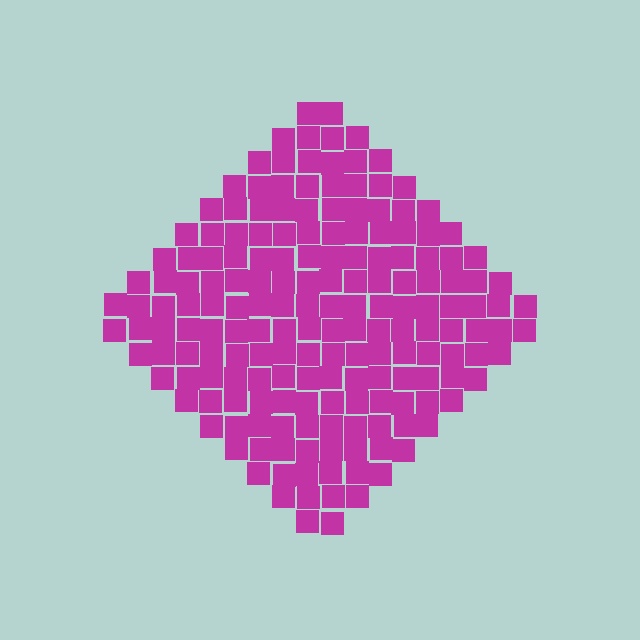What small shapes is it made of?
It is made of small squares.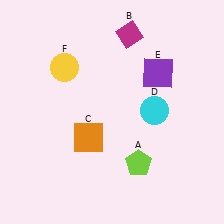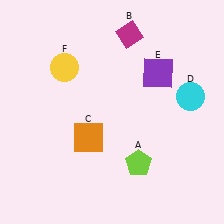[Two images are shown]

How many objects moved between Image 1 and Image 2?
1 object moved between the two images.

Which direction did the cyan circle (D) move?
The cyan circle (D) moved right.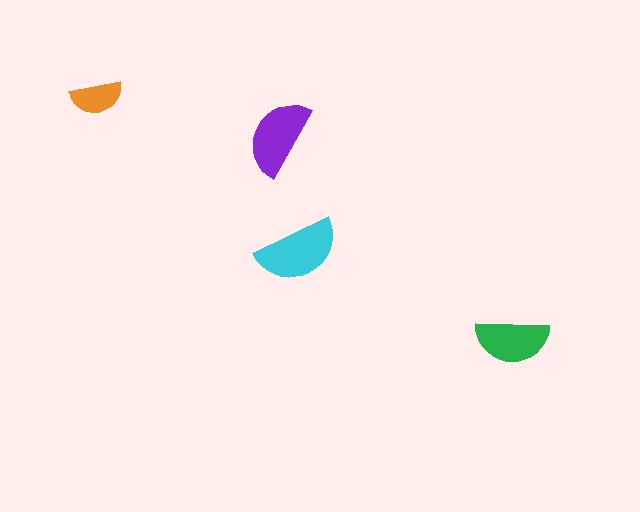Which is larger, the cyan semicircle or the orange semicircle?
The cyan one.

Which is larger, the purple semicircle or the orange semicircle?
The purple one.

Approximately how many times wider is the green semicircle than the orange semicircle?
About 1.5 times wider.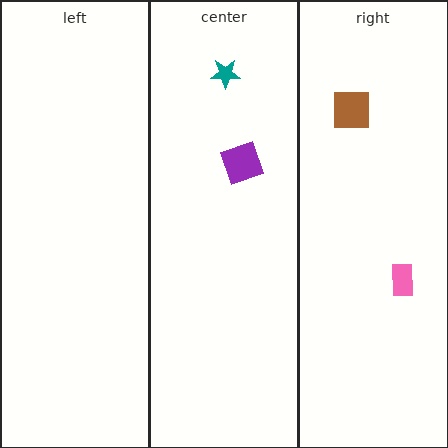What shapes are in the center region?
The teal star, the purple diamond.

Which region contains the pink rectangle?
The right region.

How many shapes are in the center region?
2.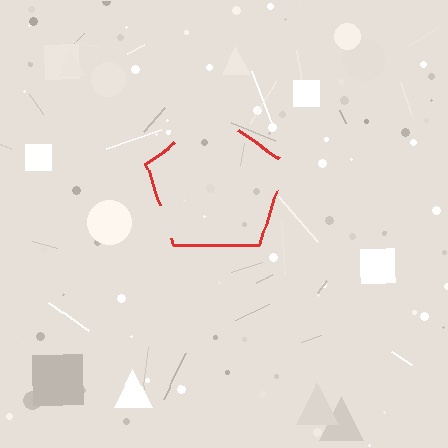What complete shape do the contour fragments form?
The contour fragments form a pentagon.